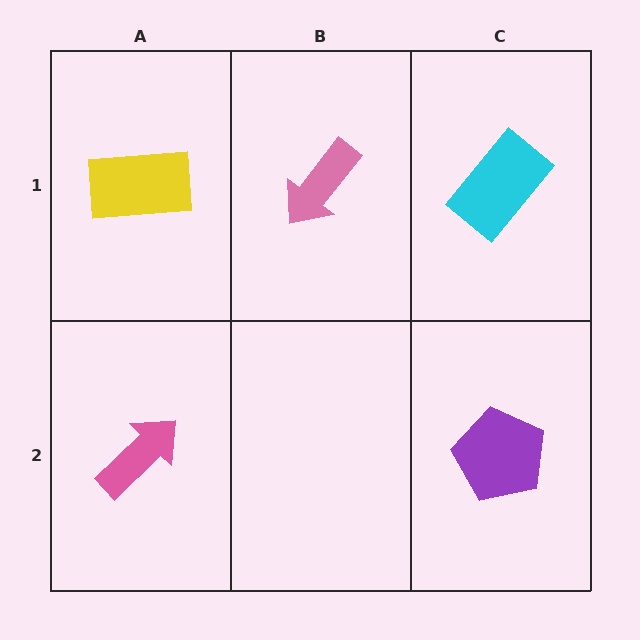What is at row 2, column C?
A purple pentagon.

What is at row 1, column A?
A yellow rectangle.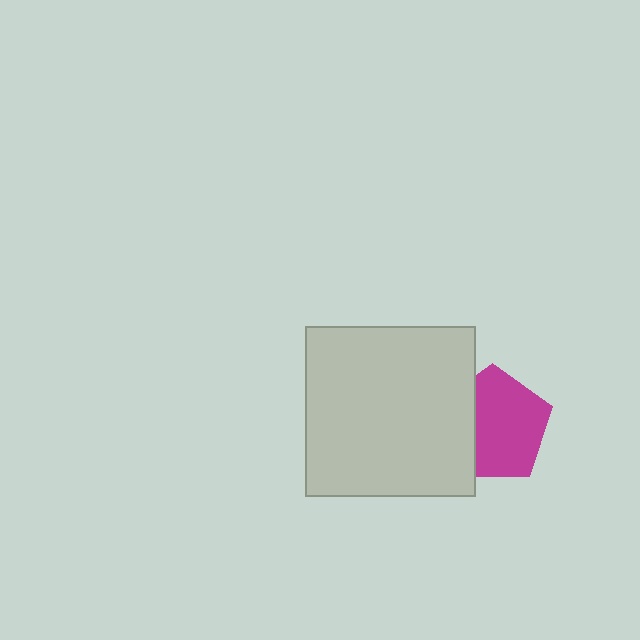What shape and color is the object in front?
The object in front is a light gray square.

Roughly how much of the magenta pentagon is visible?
Most of it is visible (roughly 70%).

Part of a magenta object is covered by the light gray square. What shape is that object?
It is a pentagon.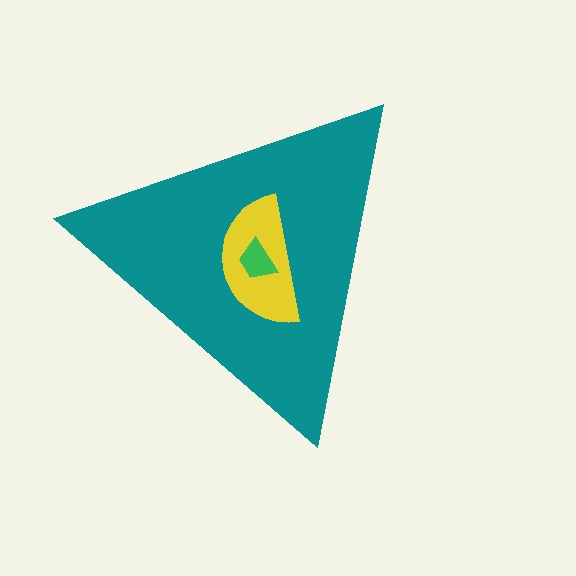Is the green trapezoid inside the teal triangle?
Yes.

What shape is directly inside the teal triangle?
The yellow semicircle.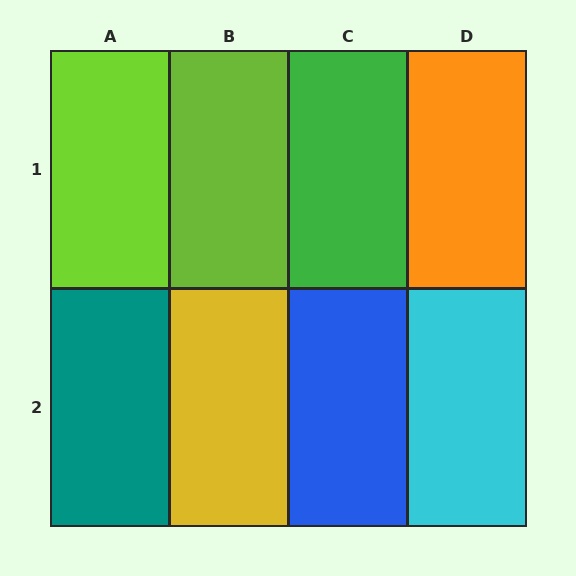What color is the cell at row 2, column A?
Teal.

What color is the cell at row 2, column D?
Cyan.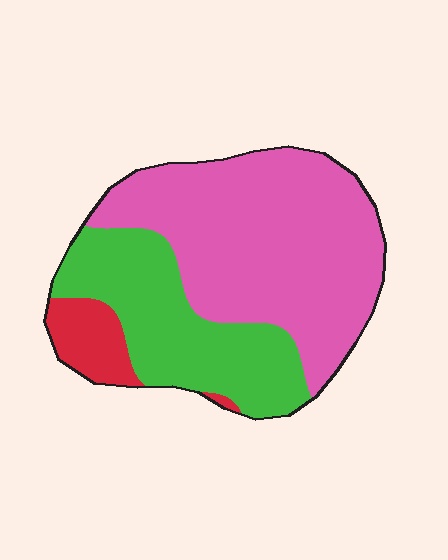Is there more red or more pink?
Pink.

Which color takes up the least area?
Red, at roughly 10%.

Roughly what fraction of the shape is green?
Green takes up between a quarter and a half of the shape.